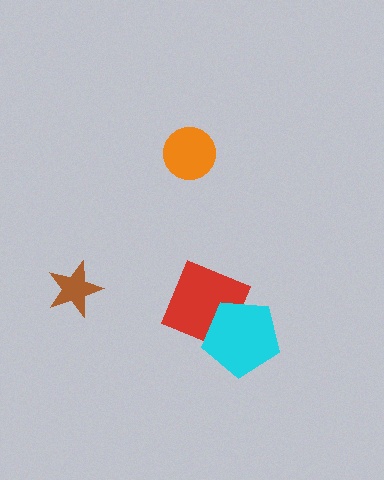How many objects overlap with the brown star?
0 objects overlap with the brown star.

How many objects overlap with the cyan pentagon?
1 object overlaps with the cyan pentagon.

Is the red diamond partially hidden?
Yes, it is partially covered by another shape.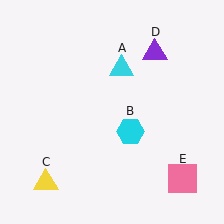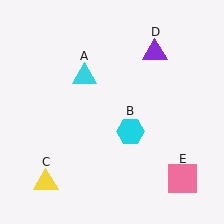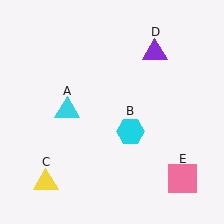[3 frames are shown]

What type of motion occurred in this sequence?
The cyan triangle (object A) rotated counterclockwise around the center of the scene.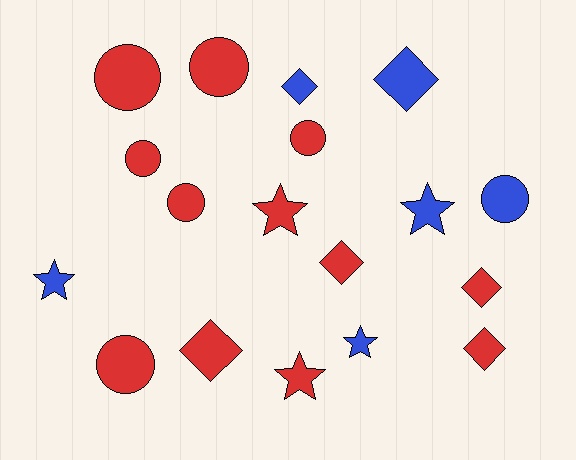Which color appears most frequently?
Red, with 12 objects.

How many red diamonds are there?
There are 4 red diamonds.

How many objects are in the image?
There are 18 objects.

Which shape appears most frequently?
Circle, with 7 objects.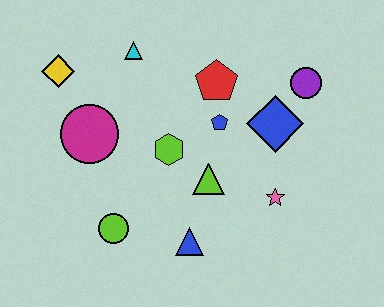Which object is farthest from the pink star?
The yellow diamond is farthest from the pink star.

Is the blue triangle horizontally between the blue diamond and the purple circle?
No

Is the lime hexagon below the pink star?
No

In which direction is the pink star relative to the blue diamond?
The pink star is below the blue diamond.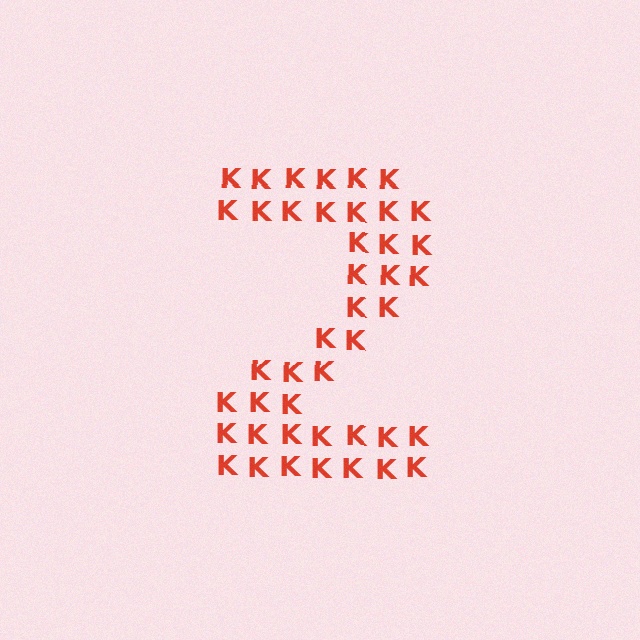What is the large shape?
The large shape is the digit 2.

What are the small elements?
The small elements are letter K's.